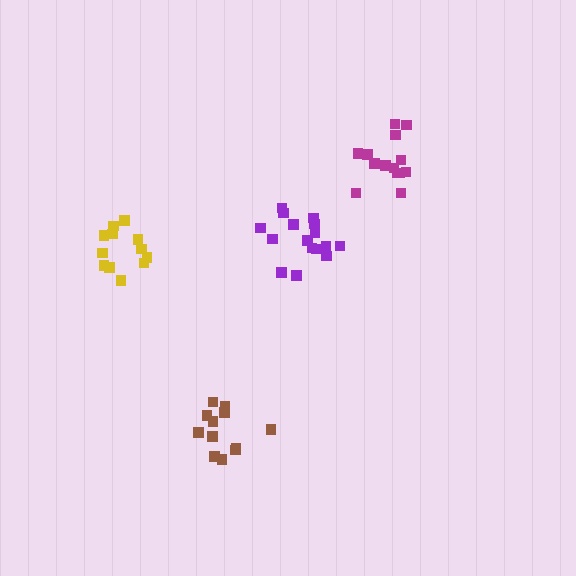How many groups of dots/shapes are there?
There are 4 groups.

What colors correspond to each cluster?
The clusters are colored: magenta, yellow, brown, purple.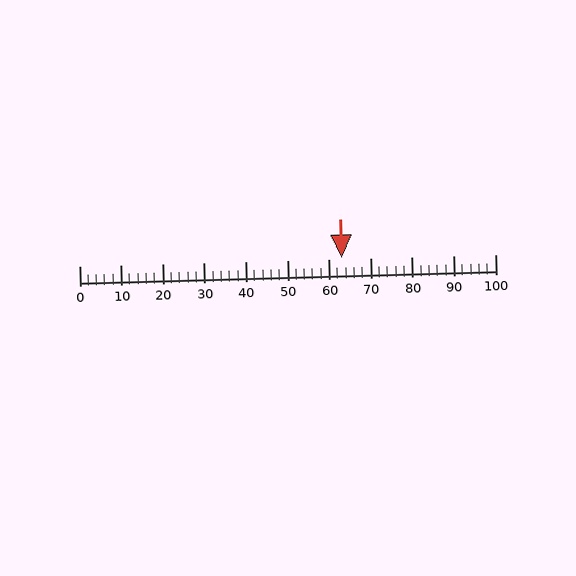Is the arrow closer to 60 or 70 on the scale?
The arrow is closer to 60.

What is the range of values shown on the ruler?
The ruler shows values from 0 to 100.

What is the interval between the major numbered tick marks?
The major tick marks are spaced 10 units apart.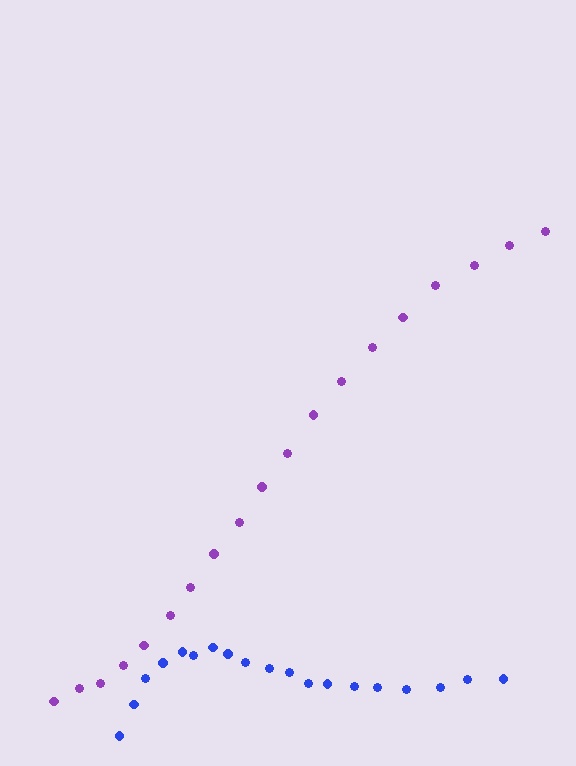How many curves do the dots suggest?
There are 2 distinct paths.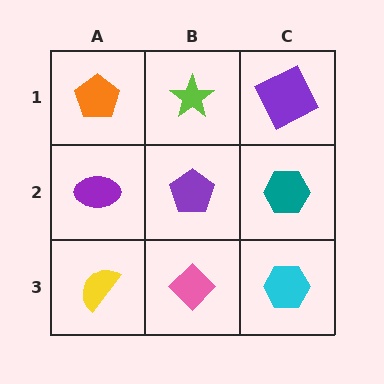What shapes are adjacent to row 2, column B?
A lime star (row 1, column B), a pink diamond (row 3, column B), a purple ellipse (row 2, column A), a teal hexagon (row 2, column C).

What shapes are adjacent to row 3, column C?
A teal hexagon (row 2, column C), a pink diamond (row 3, column B).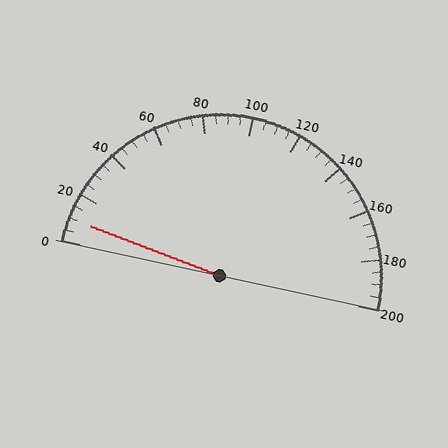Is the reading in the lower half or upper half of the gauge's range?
The reading is in the lower half of the range (0 to 200).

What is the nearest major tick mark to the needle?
The nearest major tick mark is 0.